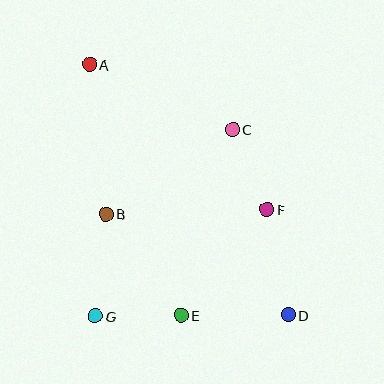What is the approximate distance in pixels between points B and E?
The distance between B and E is approximately 126 pixels.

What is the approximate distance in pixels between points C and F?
The distance between C and F is approximately 88 pixels.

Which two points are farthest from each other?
Points A and D are farthest from each other.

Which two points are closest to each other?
Points E and G are closest to each other.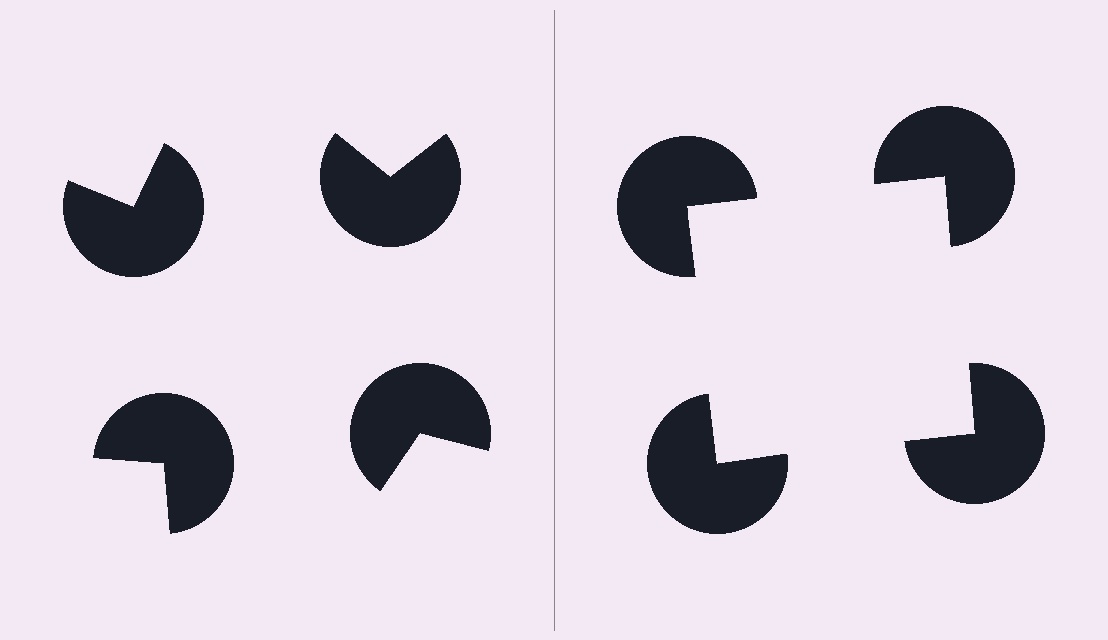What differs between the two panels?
The pac-man discs are positioned identically on both sides; only the wedge orientations differ. On the right they align to a square; on the left they are misaligned.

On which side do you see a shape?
An illusory square appears on the right side. On the left side the wedge cuts are rotated, so no coherent shape forms.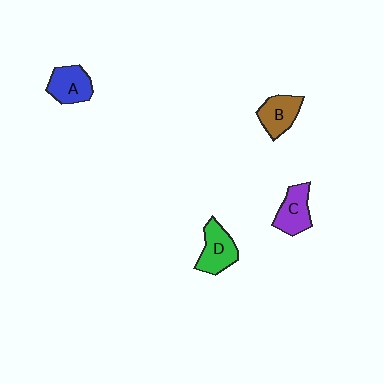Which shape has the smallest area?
Shape B (brown).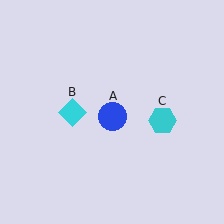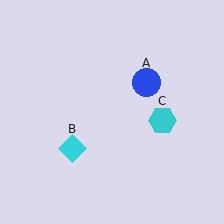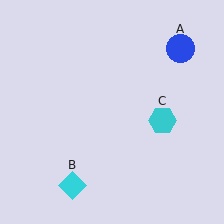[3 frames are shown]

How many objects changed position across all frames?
2 objects changed position: blue circle (object A), cyan diamond (object B).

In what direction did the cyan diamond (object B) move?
The cyan diamond (object B) moved down.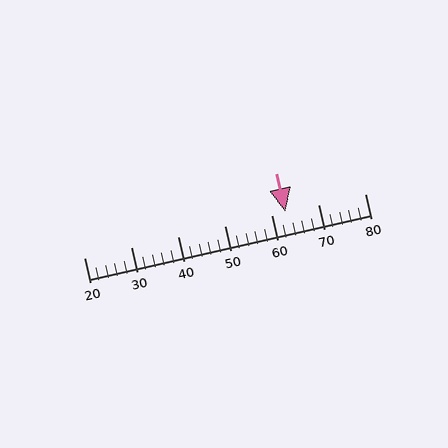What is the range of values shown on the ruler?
The ruler shows values from 20 to 80.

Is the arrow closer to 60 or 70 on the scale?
The arrow is closer to 60.